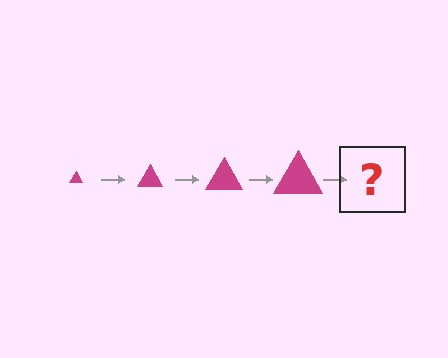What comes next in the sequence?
The next element should be a magenta triangle, larger than the previous one.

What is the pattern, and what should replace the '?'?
The pattern is that the triangle gets progressively larger each step. The '?' should be a magenta triangle, larger than the previous one.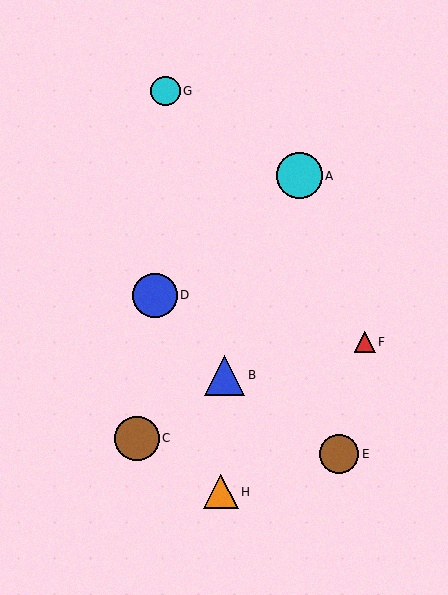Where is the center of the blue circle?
The center of the blue circle is at (155, 295).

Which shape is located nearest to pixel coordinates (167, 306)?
The blue circle (labeled D) at (155, 295) is nearest to that location.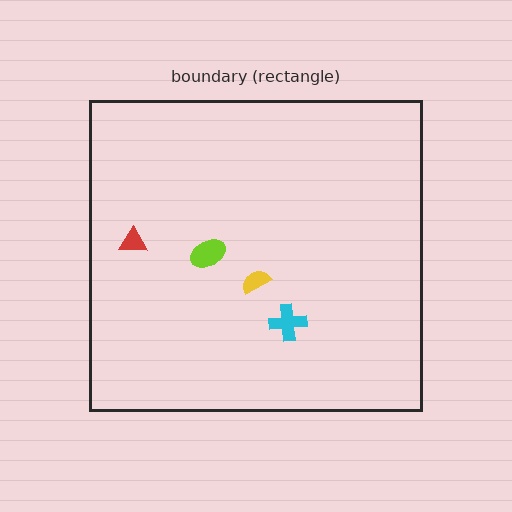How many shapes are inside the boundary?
4 inside, 0 outside.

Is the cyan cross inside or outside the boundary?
Inside.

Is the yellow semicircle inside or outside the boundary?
Inside.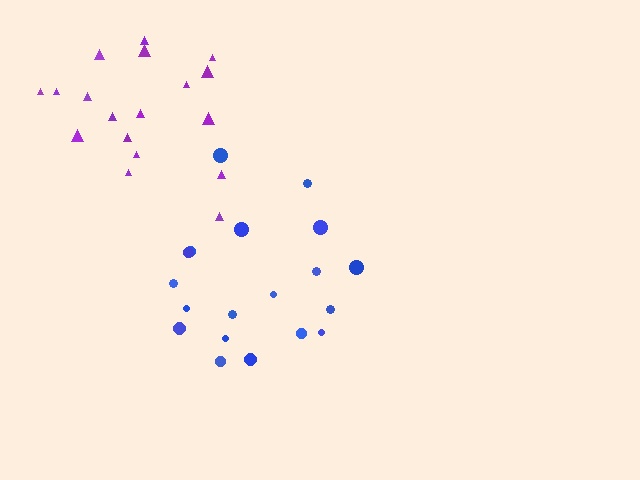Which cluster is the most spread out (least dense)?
Blue.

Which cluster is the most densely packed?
Purple.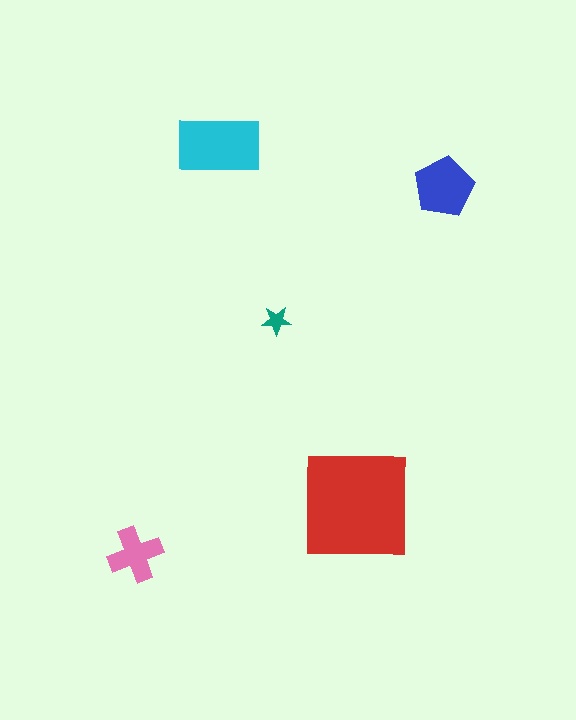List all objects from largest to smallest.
The red square, the cyan rectangle, the blue pentagon, the pink cross, the teal star.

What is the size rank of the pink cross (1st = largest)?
4th.